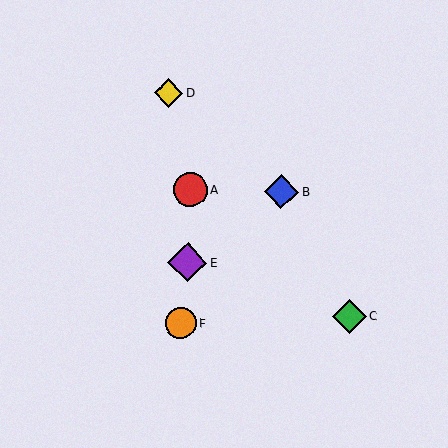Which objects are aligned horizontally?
Objects A, B are aligned horizontally.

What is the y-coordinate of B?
Object B is at y≈192.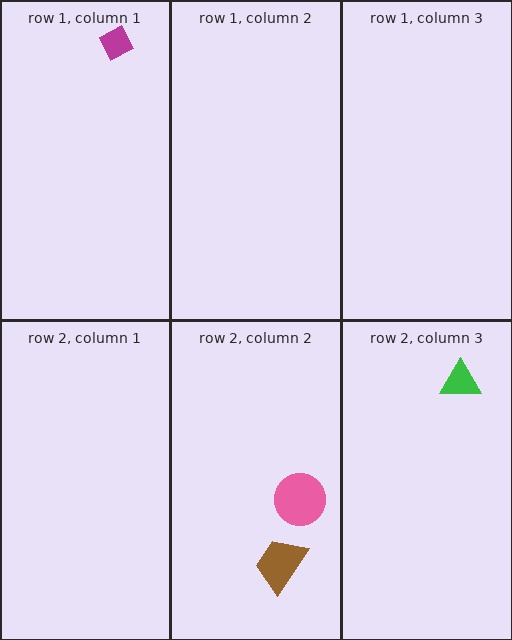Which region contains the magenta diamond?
The row 1, column 1 region.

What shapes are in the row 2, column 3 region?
The green triangle.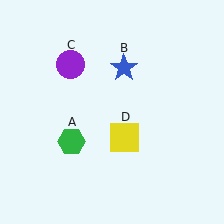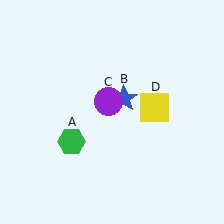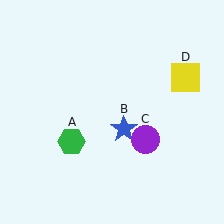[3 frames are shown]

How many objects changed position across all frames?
3 objects changed position: blue star (object B), purple circle (object C), yellow square (object D).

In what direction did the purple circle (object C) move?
The purple circle (object C) moved down and to the right.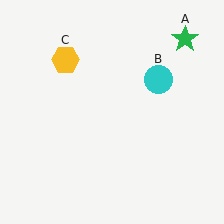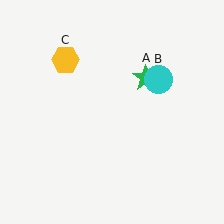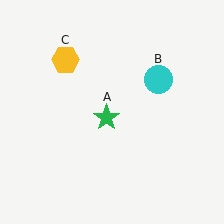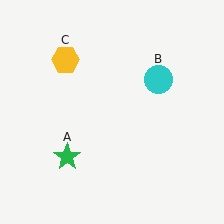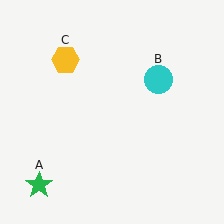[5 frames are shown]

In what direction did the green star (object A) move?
The green star (object A) moved down and to the left.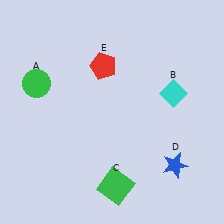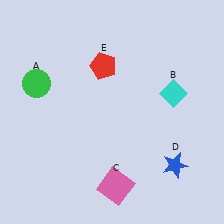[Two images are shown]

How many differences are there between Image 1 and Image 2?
There is 1 difference between the two images.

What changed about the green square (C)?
In Image 1, C is green. In Image 2, it changed to pink.